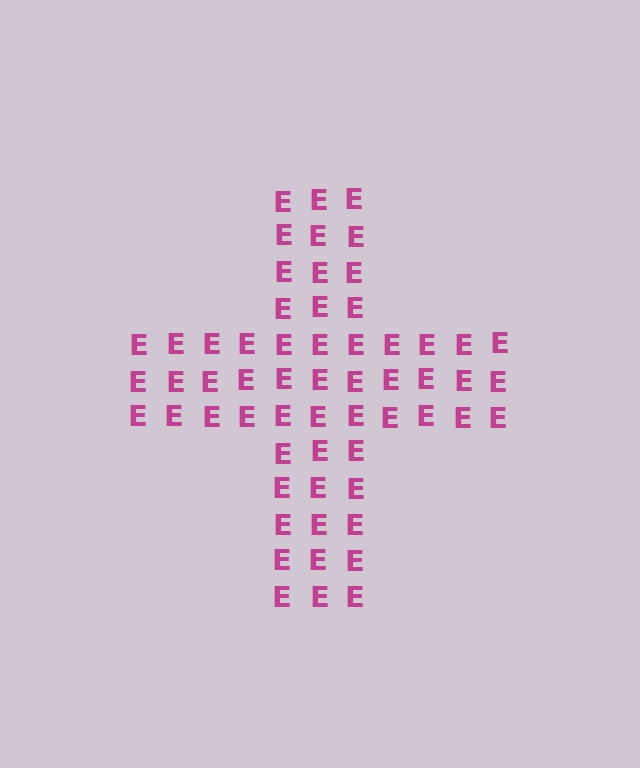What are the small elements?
The small elements are letter E's.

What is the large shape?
The large shape is a cross.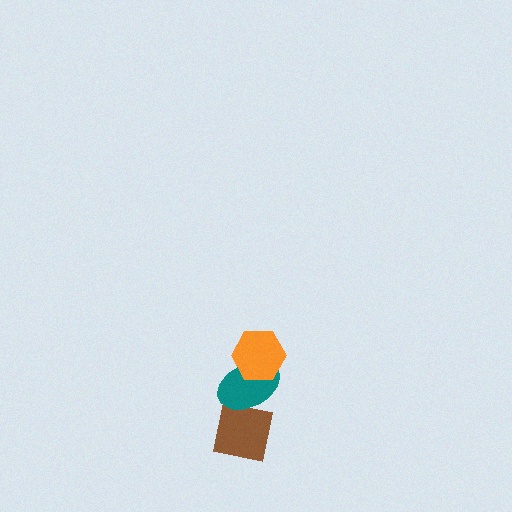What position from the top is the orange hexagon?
The orange hexagon is 1st from the top.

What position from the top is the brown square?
The brown square is 3rd from the top.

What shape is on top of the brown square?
The teal ellipse is on top of the brown square.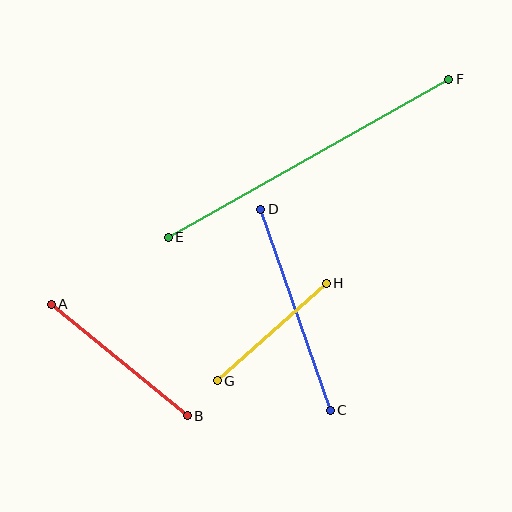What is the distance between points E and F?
The distance is approximately 322 pixels.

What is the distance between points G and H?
The distance is approximately 146 pixels.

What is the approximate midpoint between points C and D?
The midpoint is at approximately (295, 310) pixels.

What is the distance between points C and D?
The distance is approximately 212 pixels.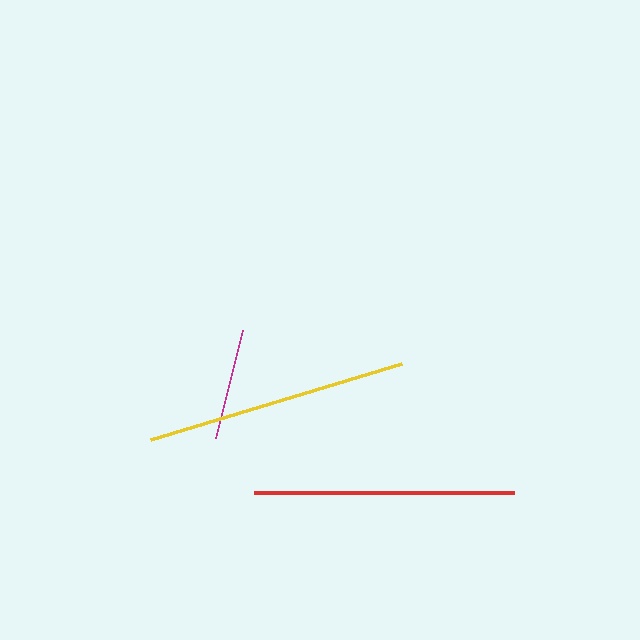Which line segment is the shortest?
The magenta line is the shortest at approximately 111 pixels.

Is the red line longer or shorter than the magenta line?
The red line is longer than the magenta line.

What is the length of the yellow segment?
The yellow segment is approximately 262 pixels long.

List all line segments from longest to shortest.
From longest to shortest: yellow, red, magenta.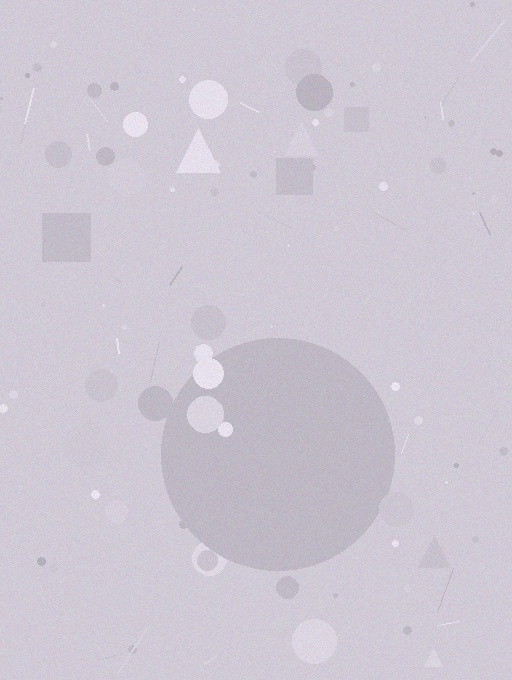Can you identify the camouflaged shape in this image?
The camouflaged shape is a circle.